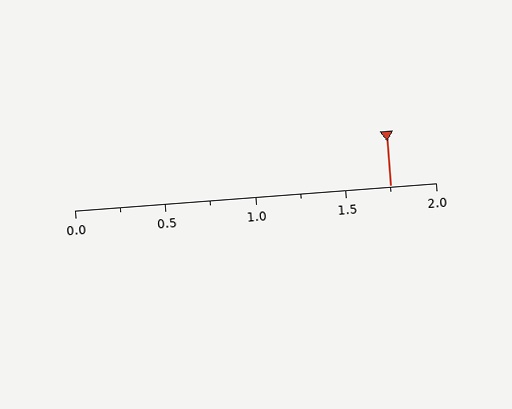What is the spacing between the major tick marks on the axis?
The major ticks are spaced 0.5 apart.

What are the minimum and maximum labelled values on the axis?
The axis runs from 0.0 to 2.0.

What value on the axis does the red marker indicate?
The marker indicates approximately 1.75.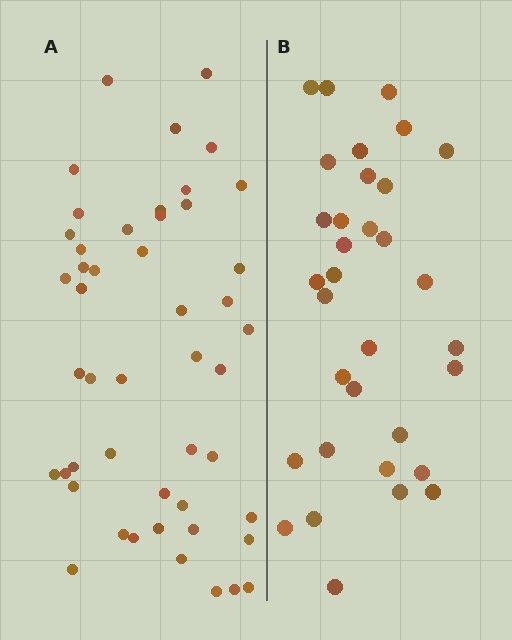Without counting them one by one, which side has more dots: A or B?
Region A (the left region) has more dots.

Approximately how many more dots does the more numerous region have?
Region A has approximately 15 more dots than region B.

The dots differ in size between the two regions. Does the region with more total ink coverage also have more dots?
No. Region B has more total ink coverage because its dots are larger, but region A actually contains more individual dots. Total area can be misleading — the number of items is what matters here.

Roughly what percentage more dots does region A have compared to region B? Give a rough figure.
About 45% more.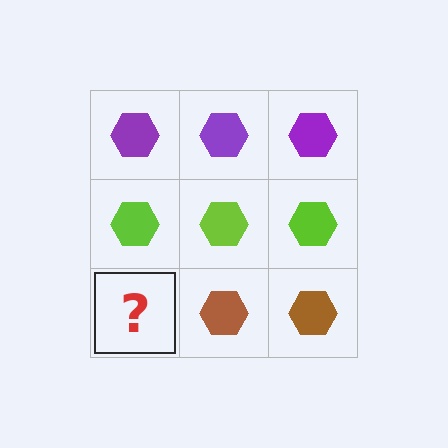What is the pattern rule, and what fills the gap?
The rule is that each row has a consistent color. The gap should be filled with a brown hexagon.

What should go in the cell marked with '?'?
The missing cell should contain a brown hexagon.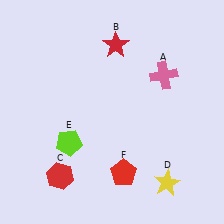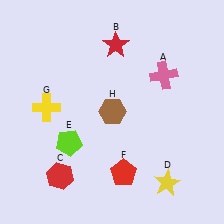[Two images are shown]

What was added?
A yellow cross (G), a brown hexagon (H) were added in Image 2.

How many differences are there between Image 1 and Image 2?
There are 2 differences between the two images.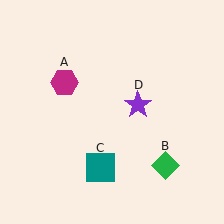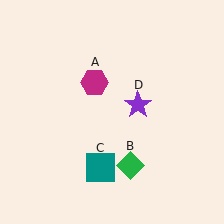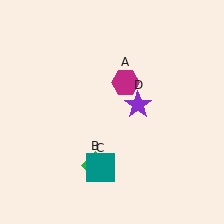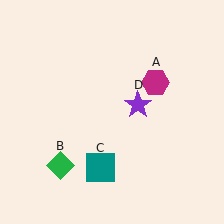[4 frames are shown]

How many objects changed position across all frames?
2 objects changed position: magenta hexagon (object A), green diamond (object B).